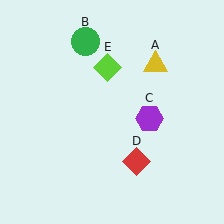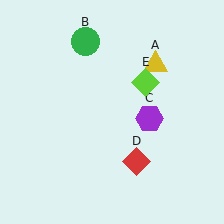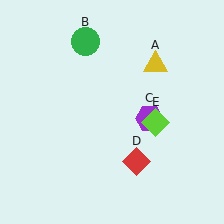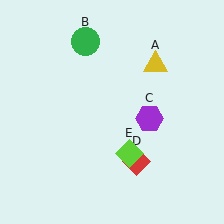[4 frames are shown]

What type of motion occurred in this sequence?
The lime diamond (object E) rotated clockwise around the center of the scene.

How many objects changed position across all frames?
1 object changed position: lime diamond (object E).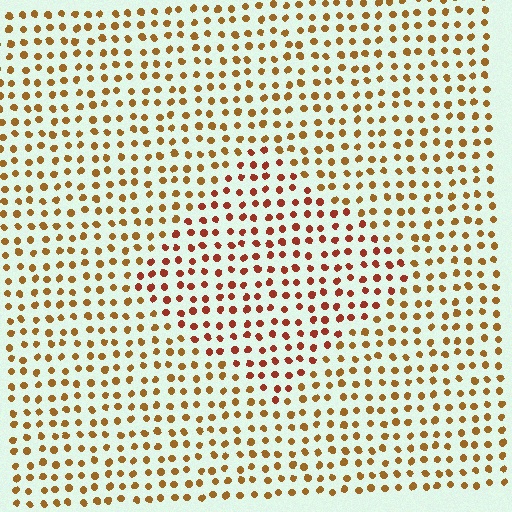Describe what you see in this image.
The image is filled with small brown elements in a uniform arrangement. A diamond-shaped region is visible where the elements are tinted to a slightly different hue, forming a subtle color boundary.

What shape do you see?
I see a diamond.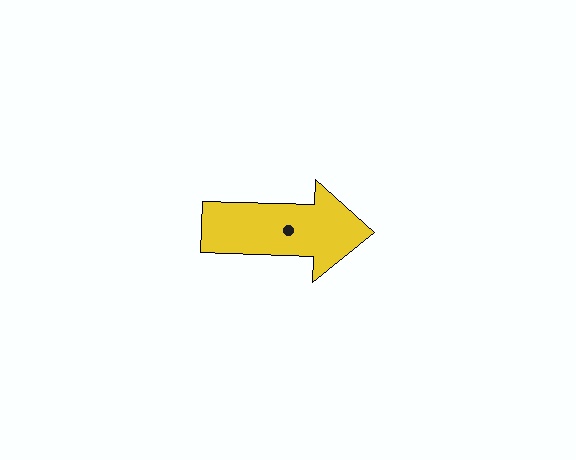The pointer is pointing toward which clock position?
Roughly 3 o'clock.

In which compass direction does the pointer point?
East.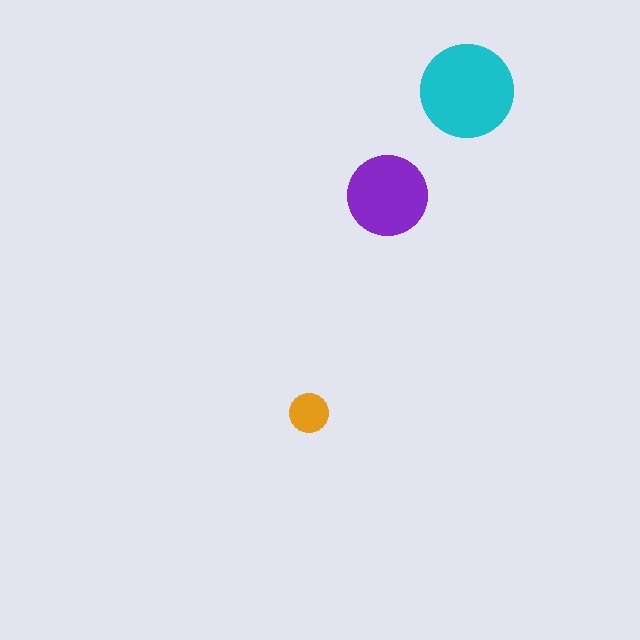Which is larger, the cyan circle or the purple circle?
The cyan one.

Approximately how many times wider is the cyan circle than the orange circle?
About 2.5 times wider.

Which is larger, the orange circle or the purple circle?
The purple one.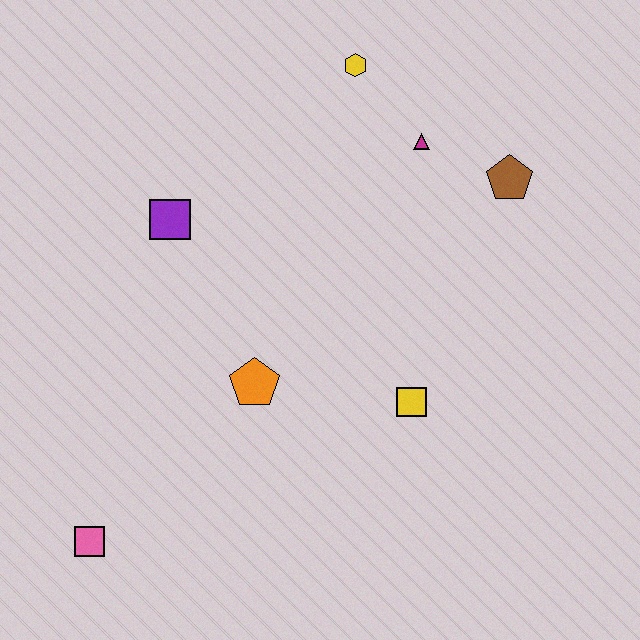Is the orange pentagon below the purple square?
Yes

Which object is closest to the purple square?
The orange pentagon is closest to the purple square.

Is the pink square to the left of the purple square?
Yes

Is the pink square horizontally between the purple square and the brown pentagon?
No